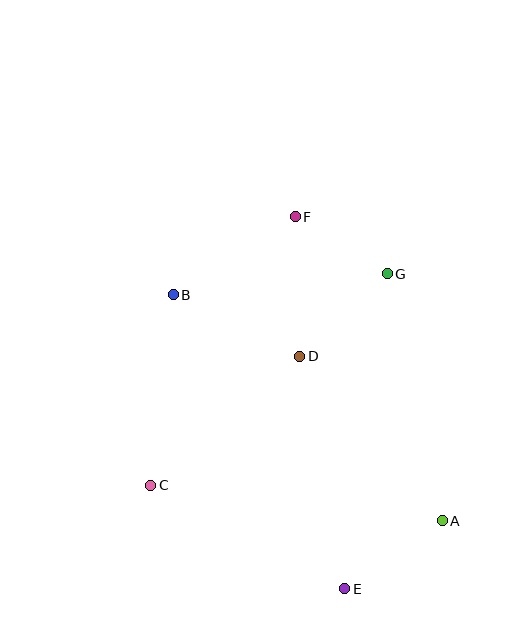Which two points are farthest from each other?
Points E and F are farthest from each other.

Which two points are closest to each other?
Points F and G are closest to each other.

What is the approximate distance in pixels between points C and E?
The distance between C and E is approximately 220 pixels.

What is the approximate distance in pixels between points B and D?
The distance between B and D is approximately 140 pixels.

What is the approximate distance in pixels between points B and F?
The distance between B and F is approximately 145 pixels.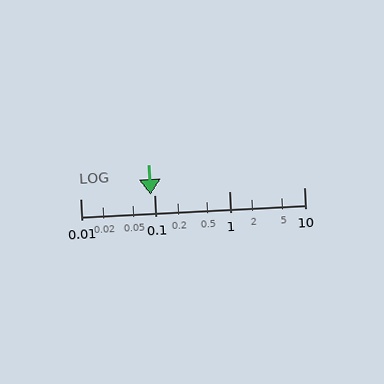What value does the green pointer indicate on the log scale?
The pointer indicates approximately 0.087.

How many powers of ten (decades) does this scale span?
The scale spans 3 decades, from 0.01 to 10.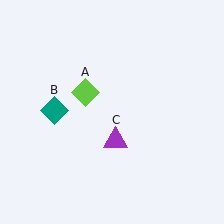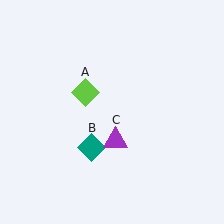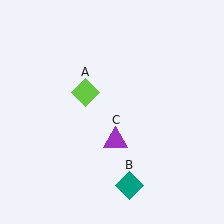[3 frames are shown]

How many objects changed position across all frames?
1 object changed position: teal diamond (object B).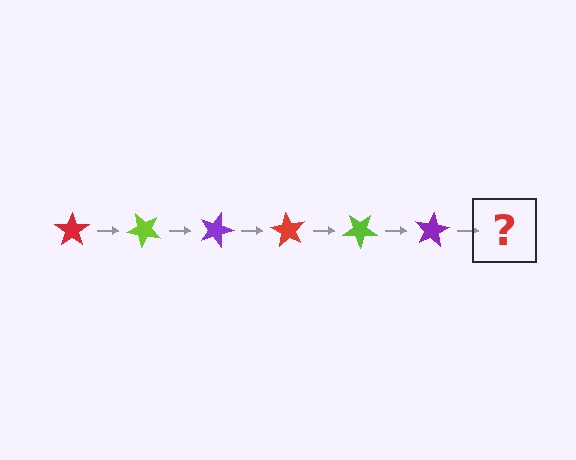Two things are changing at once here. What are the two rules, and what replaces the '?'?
The two rules are that it rotates 45 degrees each step and the color cycles through red, lime, and purple. The '?' should be a red star, rotated 270 degrees from the start.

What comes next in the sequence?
The next element should be a red star, rotated 270 degrees from the start.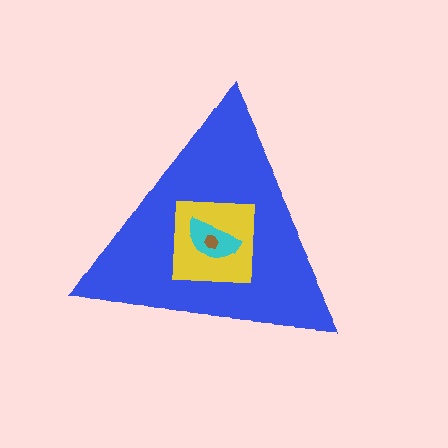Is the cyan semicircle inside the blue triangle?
Yes.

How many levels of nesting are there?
4.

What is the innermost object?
The brown hexagon.